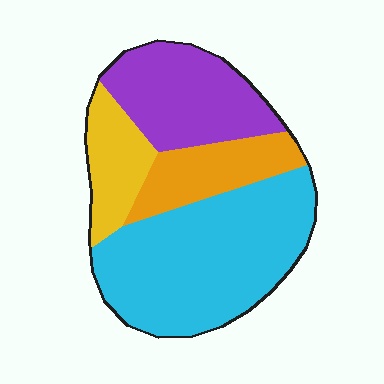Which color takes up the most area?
Cyan, at roughly 45%.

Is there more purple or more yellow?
Purple.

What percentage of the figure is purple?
Purple covers about 25% of the figure.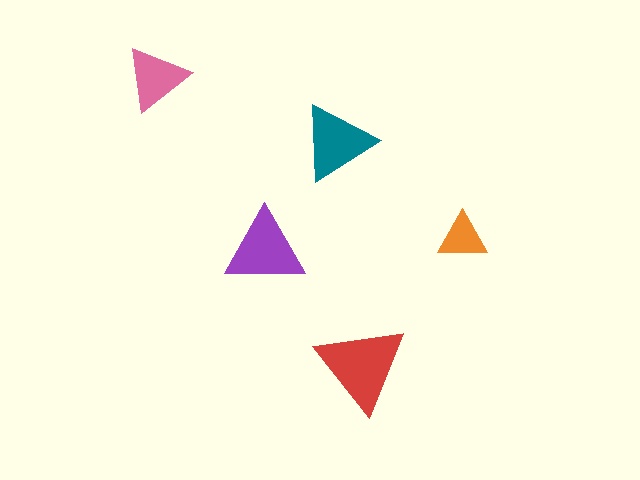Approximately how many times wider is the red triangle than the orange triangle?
About 2 times wider.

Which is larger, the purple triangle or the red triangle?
The red one.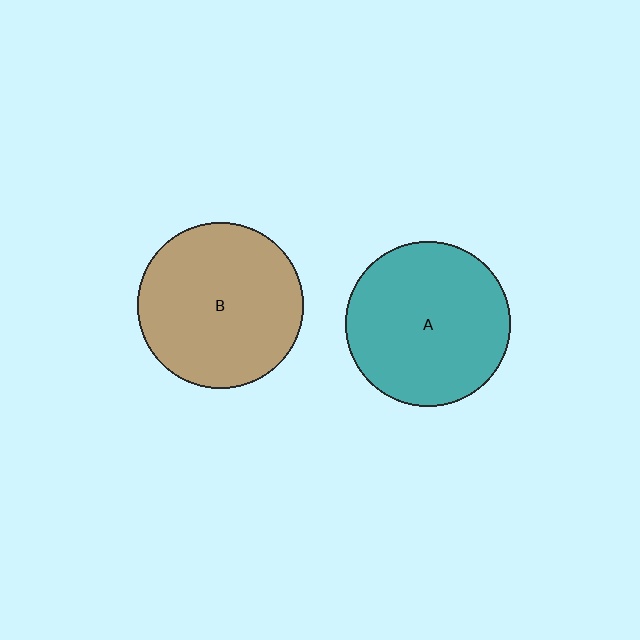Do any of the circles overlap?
No, none of the circles overlap.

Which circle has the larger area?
Circle B (brown).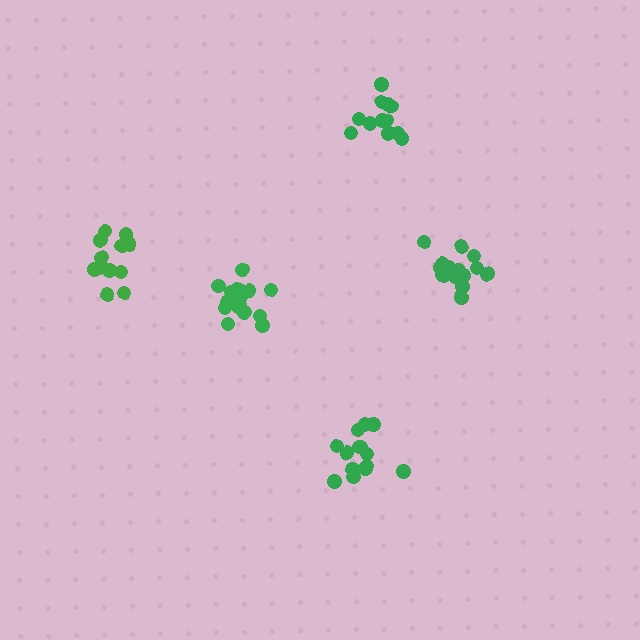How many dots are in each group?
Group 1: 18 dots, Group 2: 14 dots, Group 3: 16 dots, Group 4: 13 dots, Group 5: 14 dots (75 total).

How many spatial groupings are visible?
There are 5 spatial groupings.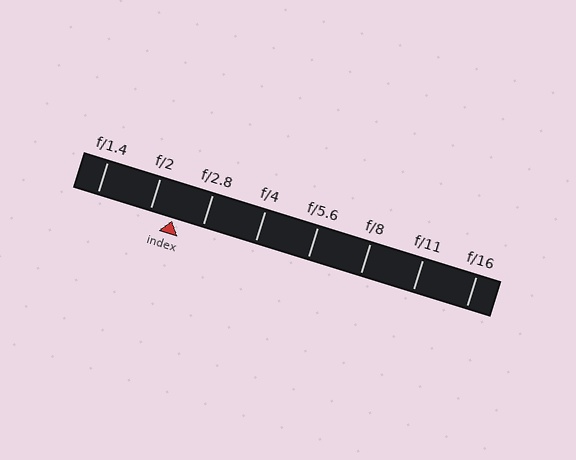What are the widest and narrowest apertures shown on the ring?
The widest aperture shown is f/1.4 and the narrowest is f/16.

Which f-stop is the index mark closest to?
The index mark is closest to f/2.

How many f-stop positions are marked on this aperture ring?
There are 8 f-stop positions marked.